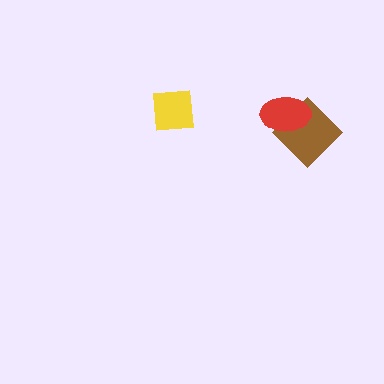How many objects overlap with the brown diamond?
1 object overlaps with the brown diamond.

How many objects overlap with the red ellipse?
1 object overlaps with the red ellipse.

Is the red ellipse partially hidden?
No, no other shape covers it.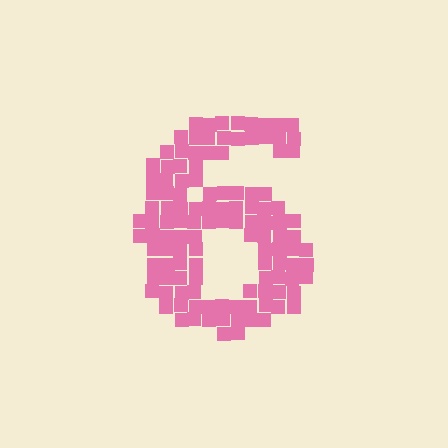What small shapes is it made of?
It is made of small squares.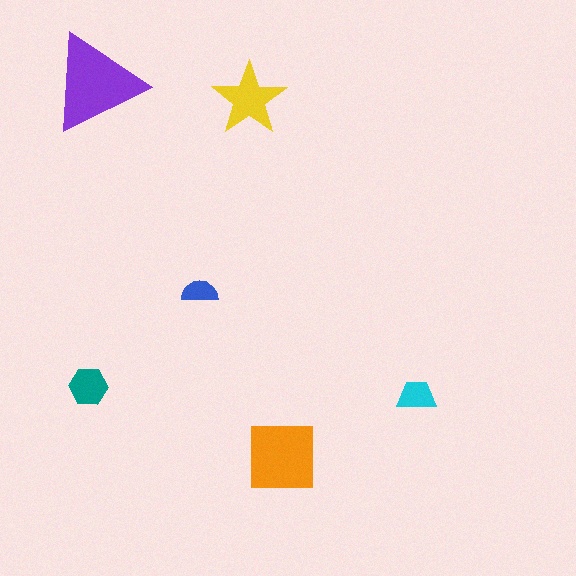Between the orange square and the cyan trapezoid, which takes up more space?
The orange square.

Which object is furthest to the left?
The teal hexagon is leftmost.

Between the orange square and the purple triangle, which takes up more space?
The purple triangle.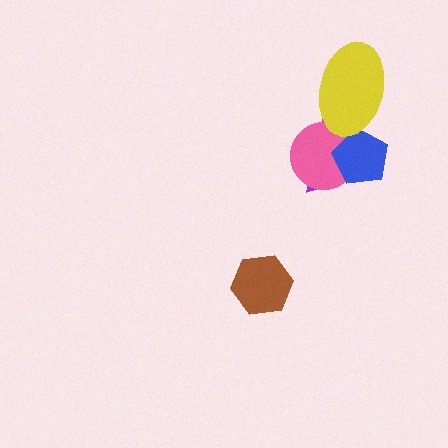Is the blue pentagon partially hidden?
Yes, it is partially covered by another shape.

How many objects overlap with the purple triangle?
3 objects overlap with the purple triangle.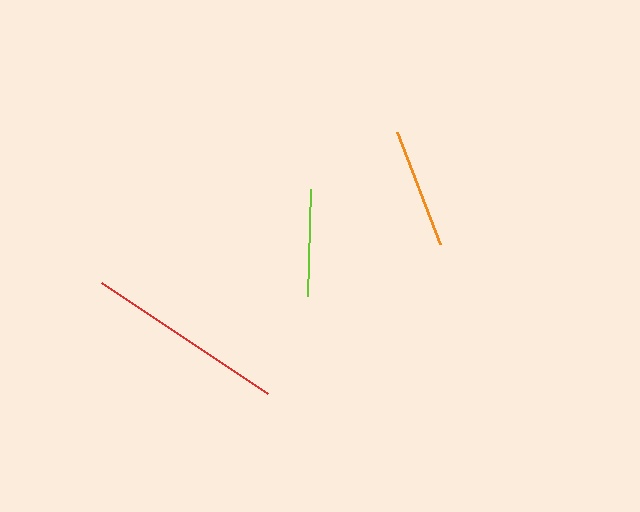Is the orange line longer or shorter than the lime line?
The orange line is longer than the lime line.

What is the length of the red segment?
The red segment is approximately 199 pixels long.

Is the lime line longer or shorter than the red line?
The red line is longer than the lime line.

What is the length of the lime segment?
The lime segment is approximately 108 pixels long.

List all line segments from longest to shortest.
From longest to shortest: red, orange, lime.